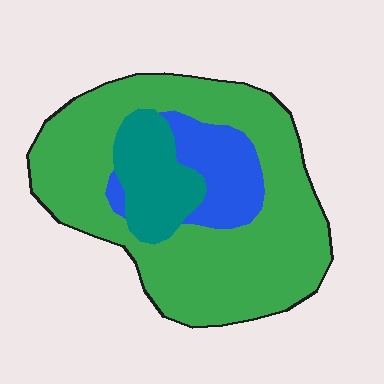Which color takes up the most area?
Green, at roughly 70%.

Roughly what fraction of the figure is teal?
Teal covers about 15% of the figure.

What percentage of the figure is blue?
Blue takes up about one eighth (1/8) of the figure.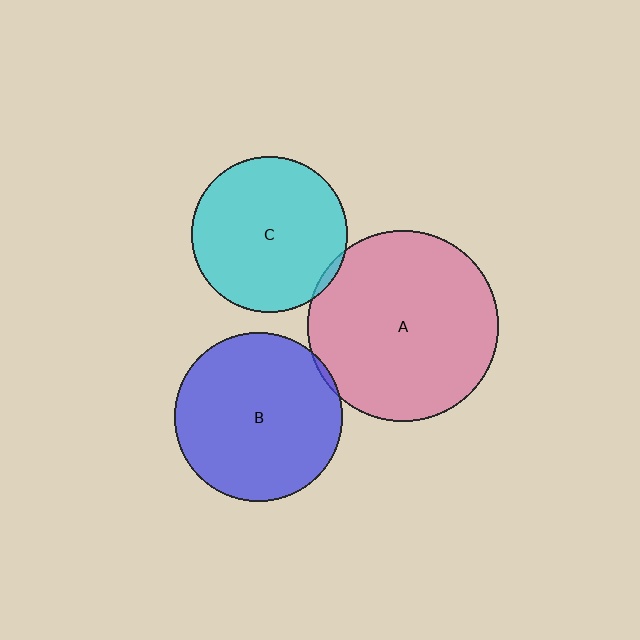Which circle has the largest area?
Circle A (pink).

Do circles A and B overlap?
Yes.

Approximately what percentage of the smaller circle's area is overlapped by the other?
Approximately 5%.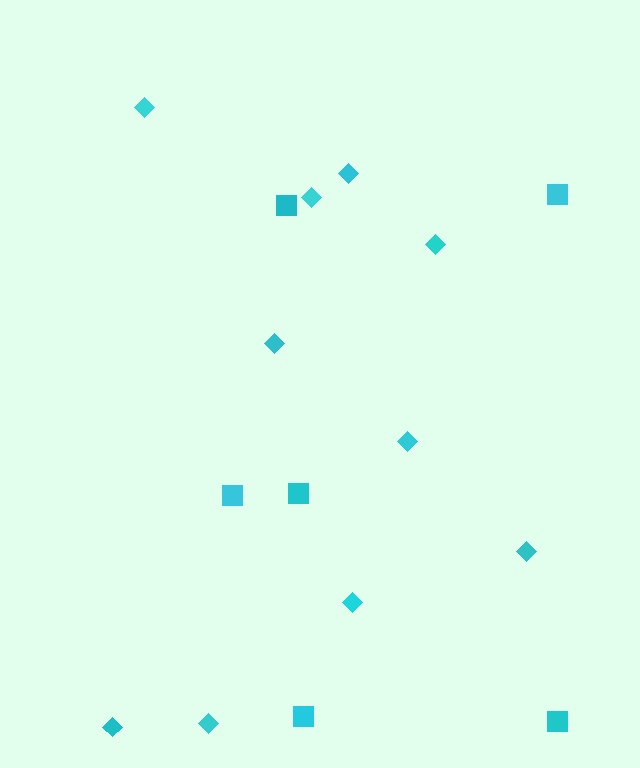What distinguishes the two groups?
There are 2 groups: one group of diamonds (10) and one group of squares (6).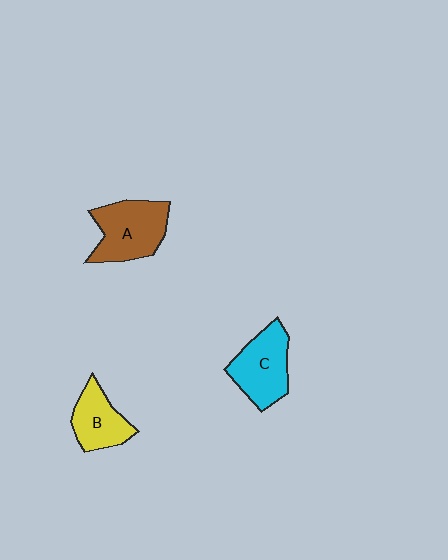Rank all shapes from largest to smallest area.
From largest to smallest: A (brown), C (cyan), B (yellow).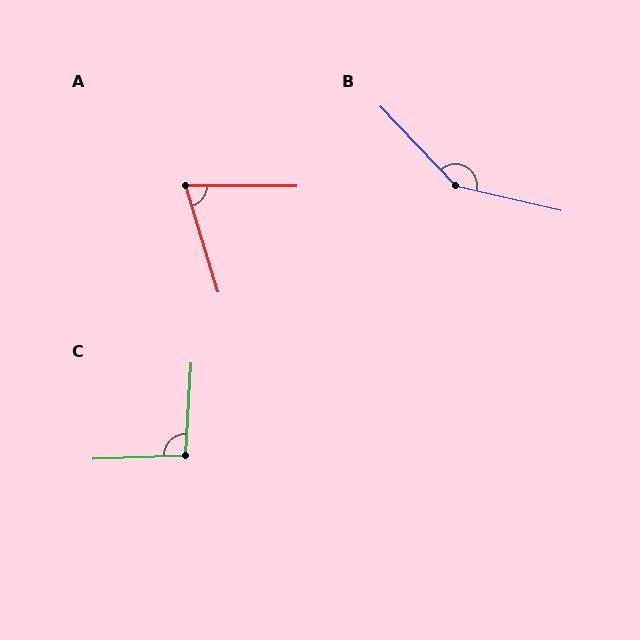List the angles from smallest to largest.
A (73°), C (96°), B (147°).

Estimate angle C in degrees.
Approximately 96 degrees.